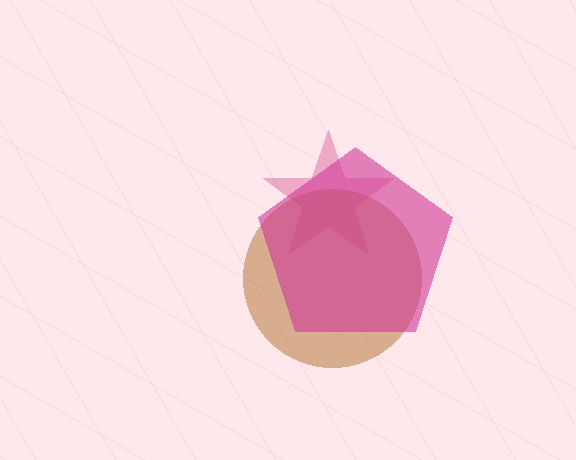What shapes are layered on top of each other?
The layered shapes are: a pink star, a brown circle, a magenta pentagon.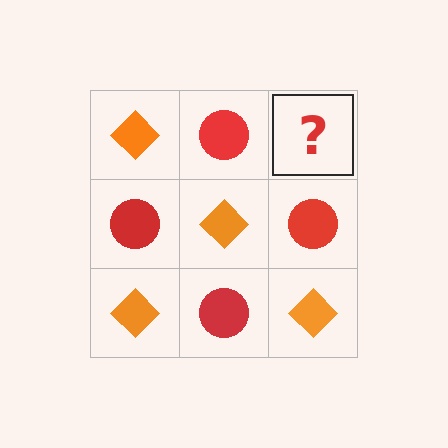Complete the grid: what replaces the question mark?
The question mark should be replaced with an orange diamond.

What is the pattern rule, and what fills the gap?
The rule is that it alternates orange diamond and red circle in a checkerboard pattern. The gap should be filled with an orange diamond.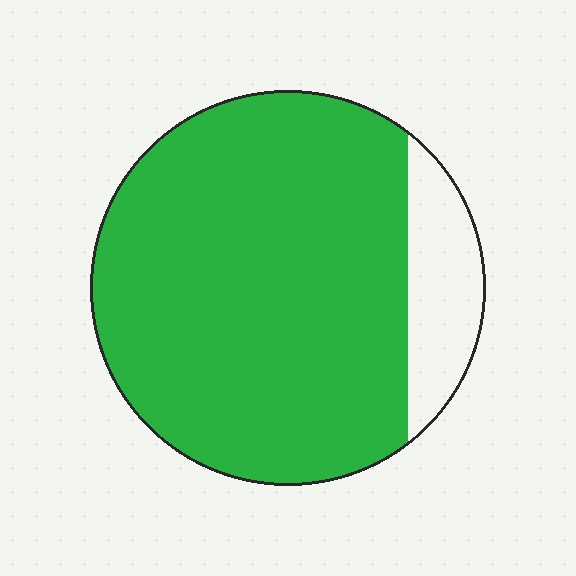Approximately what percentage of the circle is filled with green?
Approximately 85%.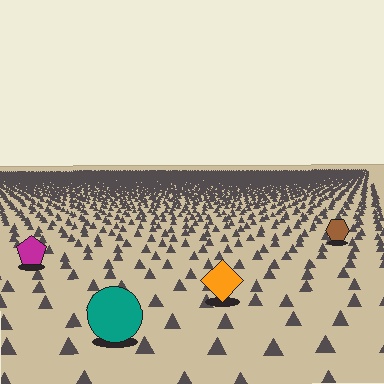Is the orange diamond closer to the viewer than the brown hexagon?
Yes. The orange diamond is closer — you can tell from the texture gradient: the ground texture is coarser near it.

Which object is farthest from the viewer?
The brown hexagon is farthest from the viewer. It appears smaller and the ground texture around it is denser.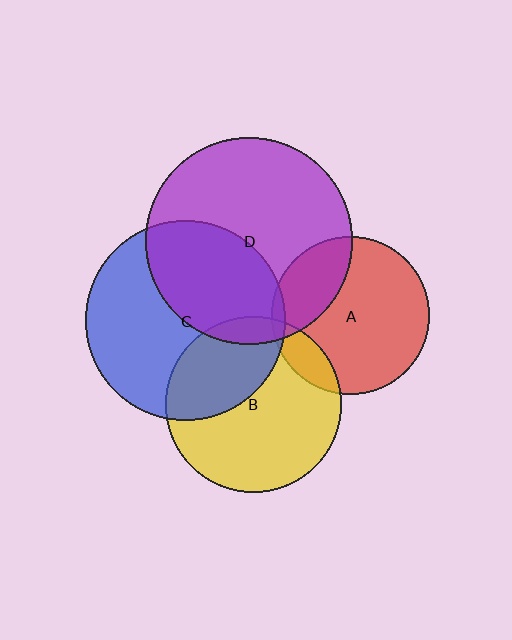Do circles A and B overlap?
Yes.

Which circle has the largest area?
Circle D (purple).